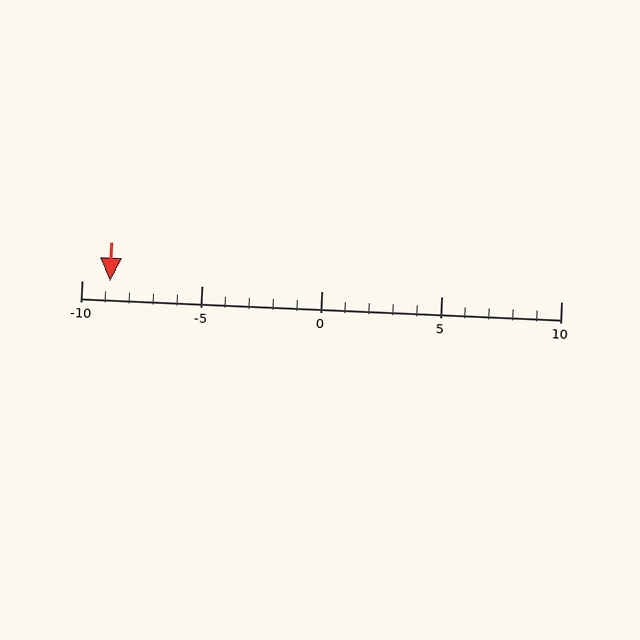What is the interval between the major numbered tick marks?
The major tick marks are spaced 5 units apart.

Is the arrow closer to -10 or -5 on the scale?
The arrow is closer to -10.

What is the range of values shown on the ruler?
The ruler shows values from -10 to 10.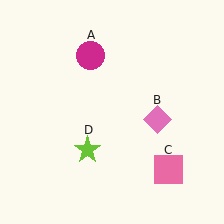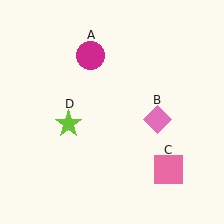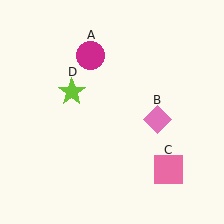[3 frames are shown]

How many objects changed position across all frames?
1 object changed position: lime star (object D).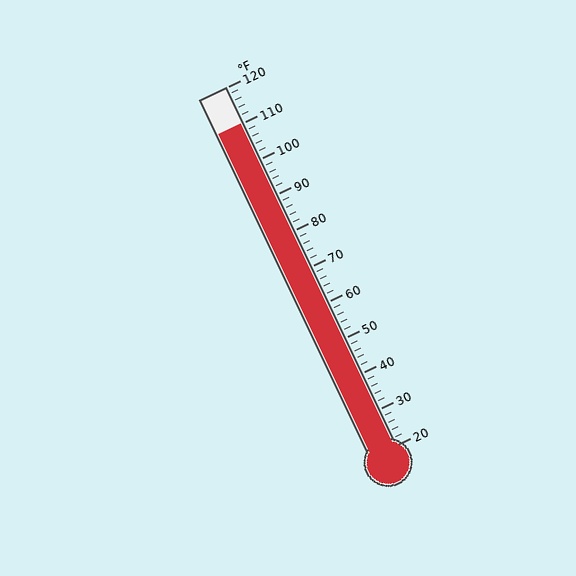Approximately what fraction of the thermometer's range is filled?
The thermometer is filled to approximately 90% of its range.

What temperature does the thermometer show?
The thermometer shows approximately 110°F.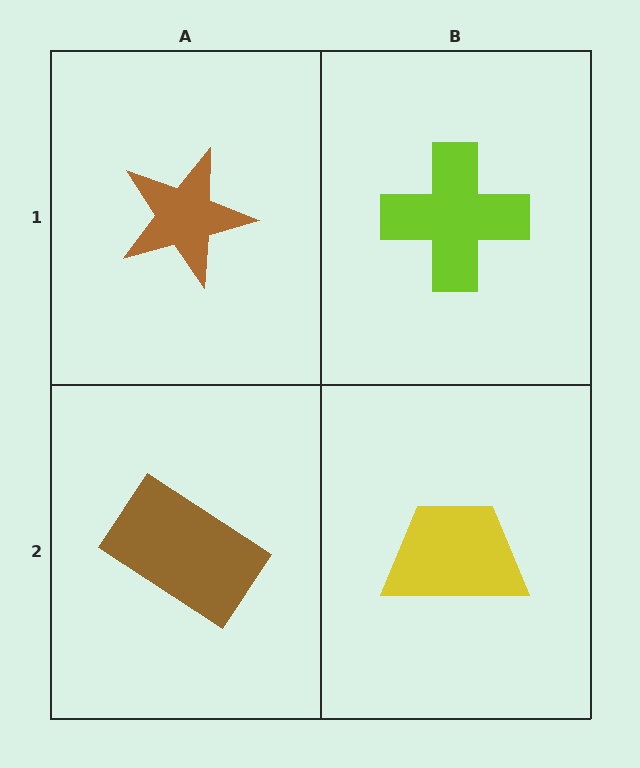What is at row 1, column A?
A brown star.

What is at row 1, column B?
A lime cross.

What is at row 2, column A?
A brown rectangle.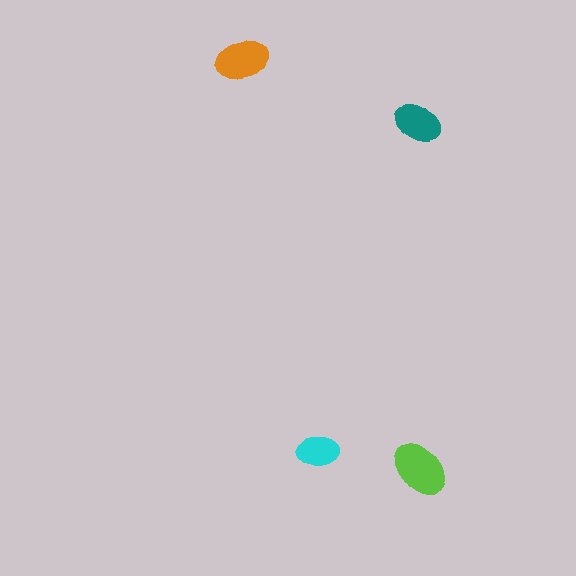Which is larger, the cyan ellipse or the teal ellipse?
The teal one.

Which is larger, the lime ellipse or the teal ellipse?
The lime one.